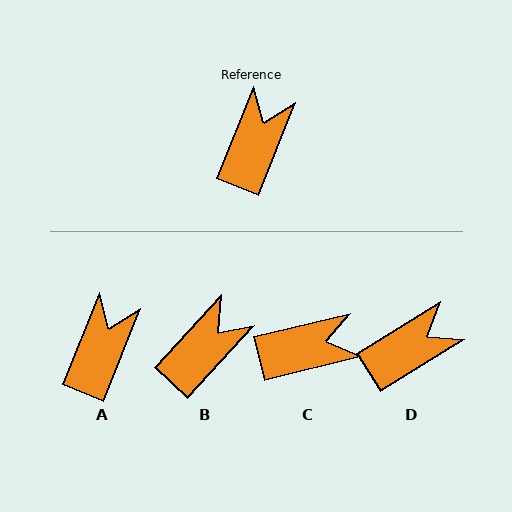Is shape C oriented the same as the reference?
No, it is off by about 54 degrees.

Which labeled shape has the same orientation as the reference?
A.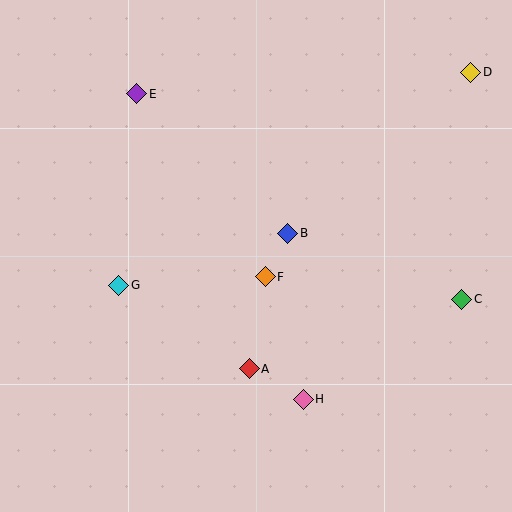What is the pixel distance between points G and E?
The distance between G and E is 193 pixels.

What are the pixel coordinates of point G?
Point G is at (119, 285).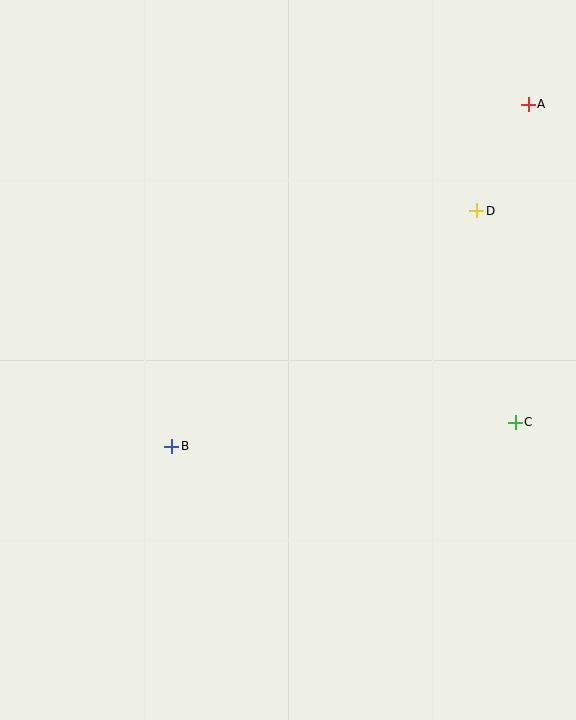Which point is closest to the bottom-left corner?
Point B is closest to the bottom-left corner.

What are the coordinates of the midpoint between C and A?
The midpoint between C and A is at (522, 263).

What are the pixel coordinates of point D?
Point D is at (477, 211).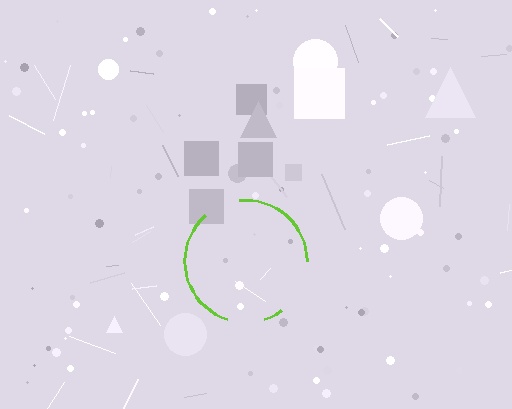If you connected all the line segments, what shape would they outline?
They would outline a circle.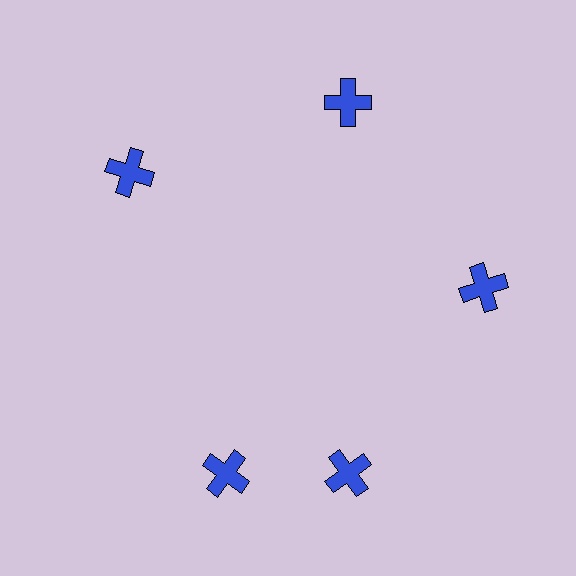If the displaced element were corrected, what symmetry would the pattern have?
It would have 5-fold rotational symmetry — the pattern would map onto itself every 72 degrees.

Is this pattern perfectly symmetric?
No. The 5 blue crosses are arranged in a ring, but one element near the 8 o'clock position is rotated out of alignment along the ring, breaking the 5-fold rotational symmetry.